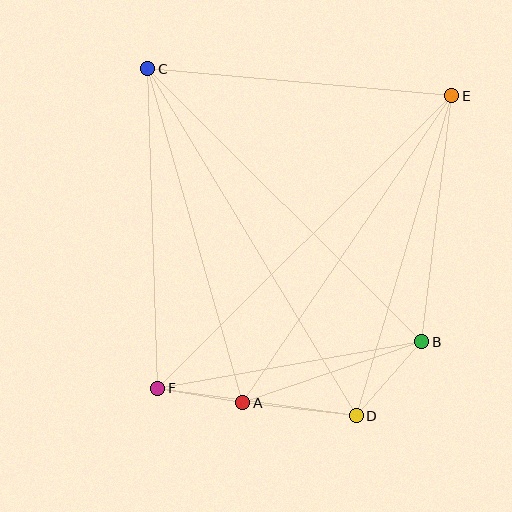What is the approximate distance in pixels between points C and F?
The distance between C and F is approximately 320 pixels.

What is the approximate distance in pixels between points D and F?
The distance between D and F is approximately 201 pixels.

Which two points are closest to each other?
Points A and F are closest to each other.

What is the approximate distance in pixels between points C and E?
The distance between C and E is approximately 305 pixels.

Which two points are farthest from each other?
Points E and F are farthest from each other.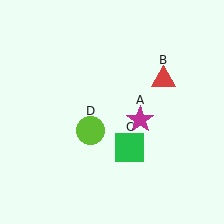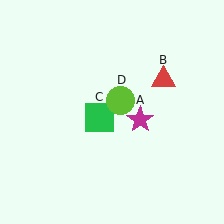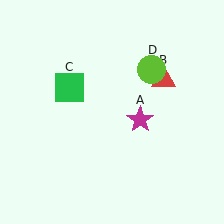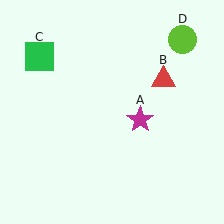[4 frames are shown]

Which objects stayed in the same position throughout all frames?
Magenta star (object A) and red triangle (object B) remained stationary.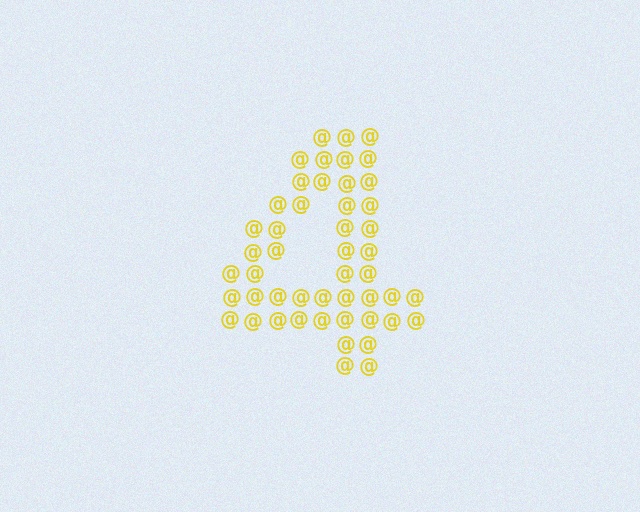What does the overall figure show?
The overall figure shows the digit 4.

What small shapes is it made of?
It is made of small at signs.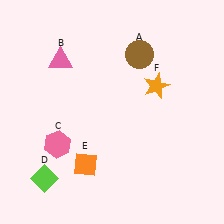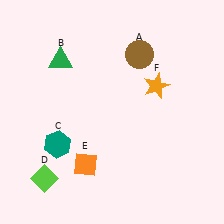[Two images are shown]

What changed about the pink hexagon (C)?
In Image 1, C is pink. In Image 2, it changed to teal.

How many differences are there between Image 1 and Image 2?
There are 2 differences between the two images.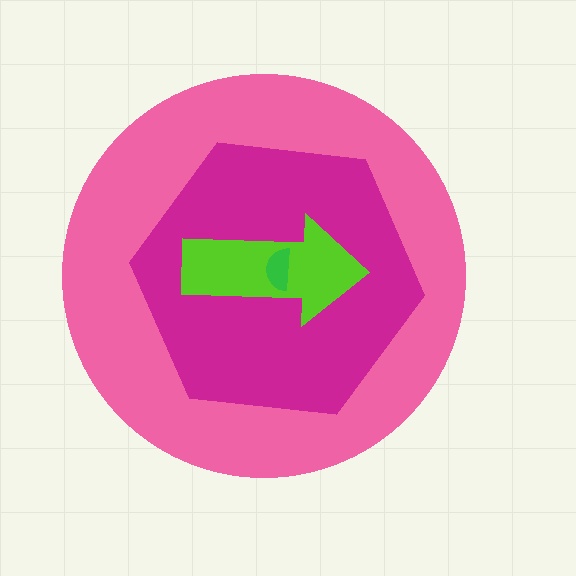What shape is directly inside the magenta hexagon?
The lime arrow.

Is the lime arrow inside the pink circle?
Yes.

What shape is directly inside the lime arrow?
The green semicircle.